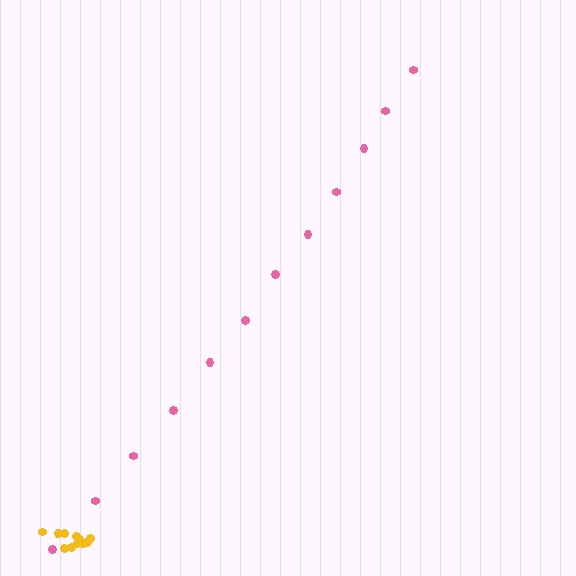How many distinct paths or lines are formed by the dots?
There are 2 distinct paths.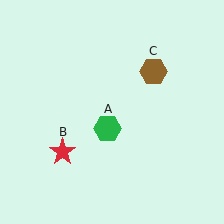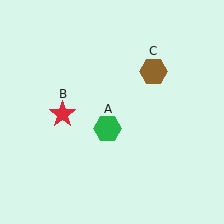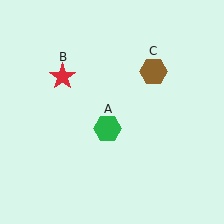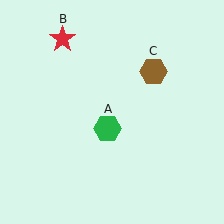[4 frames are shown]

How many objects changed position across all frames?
1 object changed position: red star (object B).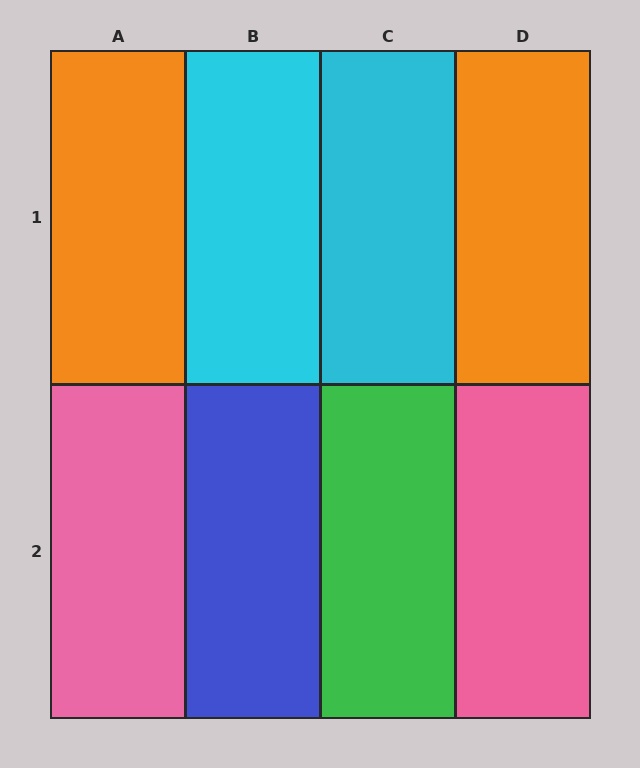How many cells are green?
1 cell is green.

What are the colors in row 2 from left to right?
Pink, blue, green, pink.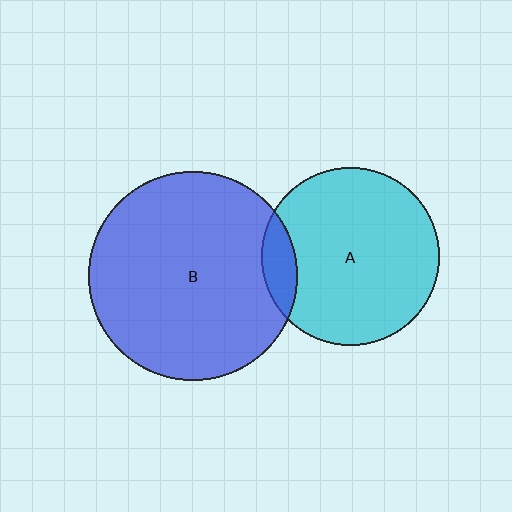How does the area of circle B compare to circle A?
Approximately 1.4 times.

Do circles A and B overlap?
Yes.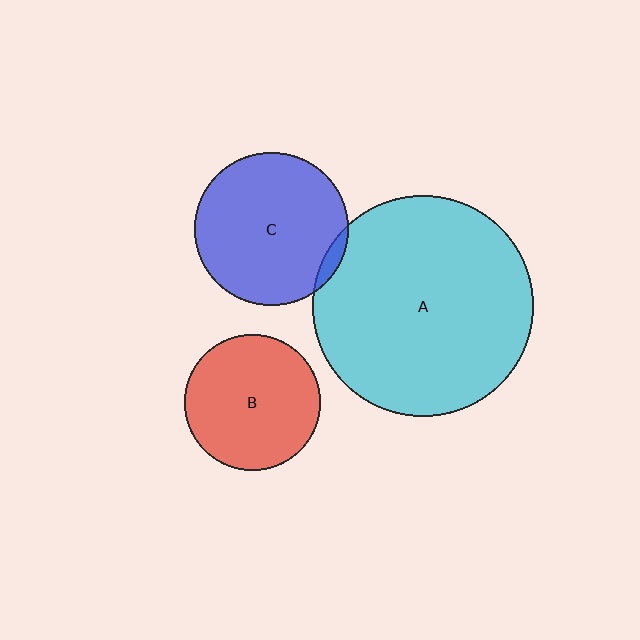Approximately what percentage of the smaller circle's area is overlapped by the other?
Approximately 5%.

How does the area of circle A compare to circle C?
Approximately 2.1 times.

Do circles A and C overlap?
Yes.